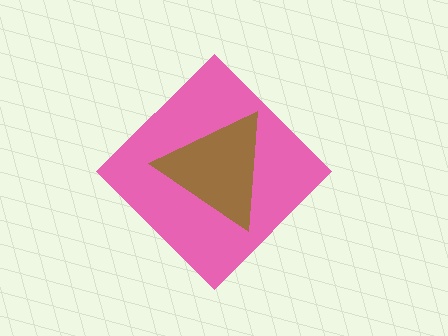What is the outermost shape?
The pink diamond.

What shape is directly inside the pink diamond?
The brown triangle.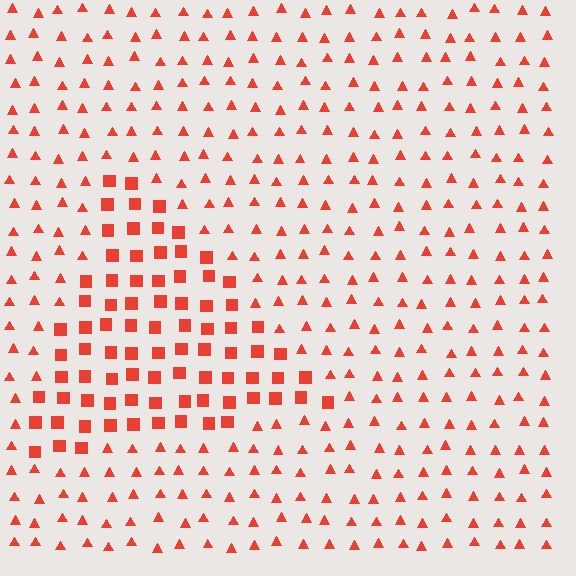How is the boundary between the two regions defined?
The boundary is defined by a change in element shape: squares inside vs. triangles outside. All elements share the same color and spacing.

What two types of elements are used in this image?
The image uses squares inside the triangle region and triangles outside it.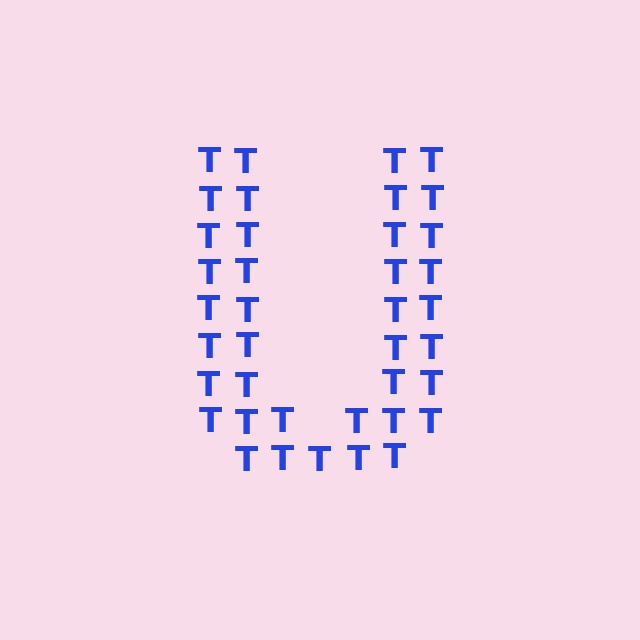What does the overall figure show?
The overall figure shows the letter U.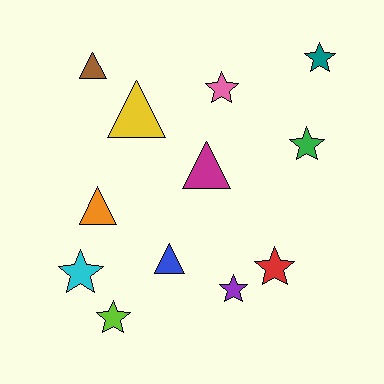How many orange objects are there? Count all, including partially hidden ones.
There is 1 orange object.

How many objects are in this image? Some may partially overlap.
There are 12 objects.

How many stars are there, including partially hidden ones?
There are 7 stars.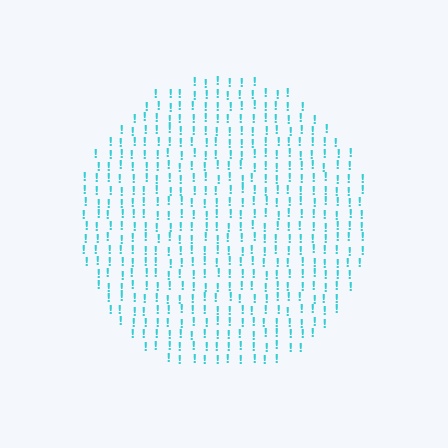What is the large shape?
The large shape is a circle.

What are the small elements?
The small elements are exclamation marks.